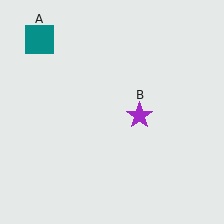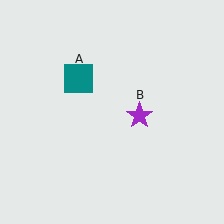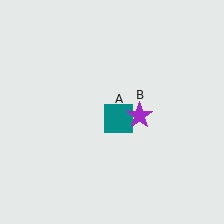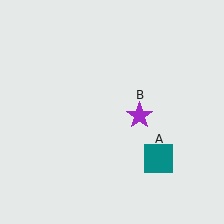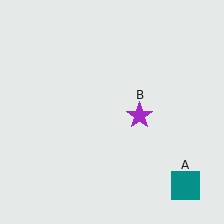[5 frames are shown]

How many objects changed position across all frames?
1 object changed position: teal square (object A).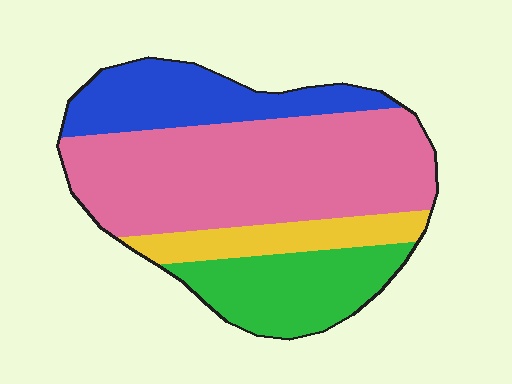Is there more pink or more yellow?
Pink.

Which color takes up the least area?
Yellow, at roughly 10%.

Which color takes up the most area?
Pink, at roughly 50%.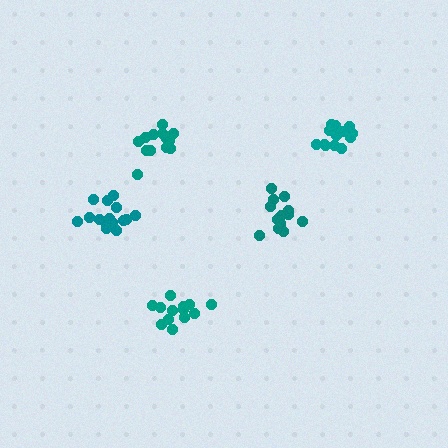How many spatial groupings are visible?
There are 5 spatial groupings.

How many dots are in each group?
Group 1: 13 dots, Group 2: 14 dots, Group 3: 14 dots, Group 4: 15 dots, Group 5: 14 dots (70 total).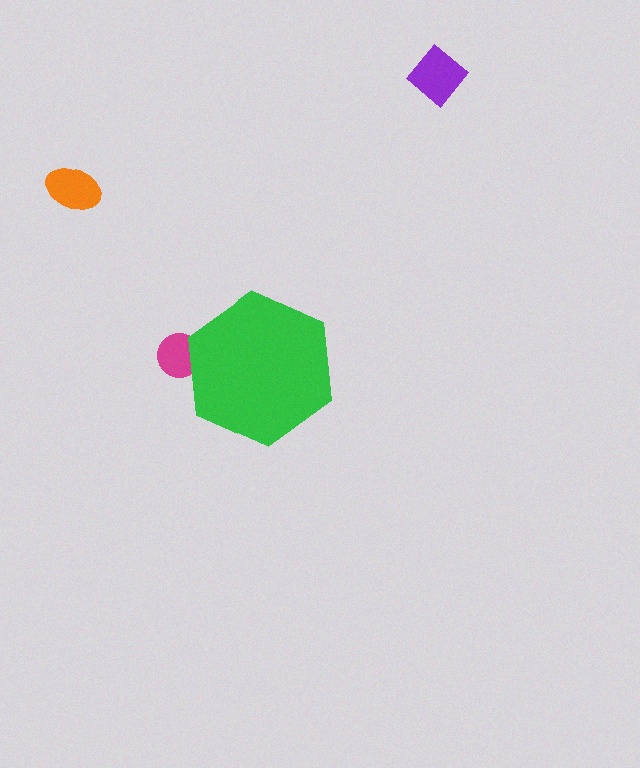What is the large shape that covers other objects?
A green hexagon.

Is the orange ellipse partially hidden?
No, the orange ellipse is fully visible.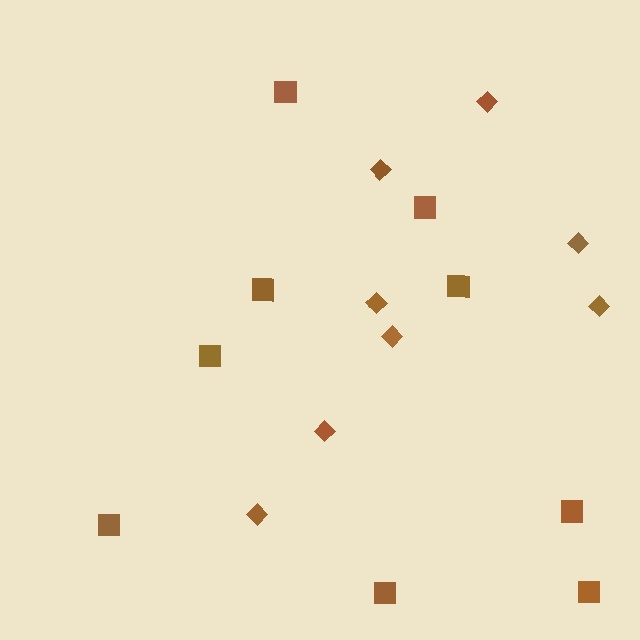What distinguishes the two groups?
There are 2 groups: one group of squares (9) and one group of diamonds (8).